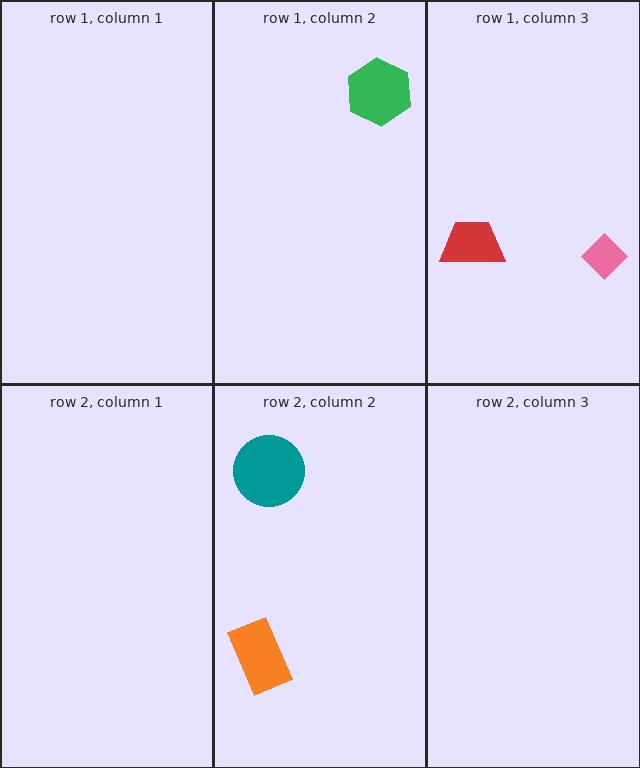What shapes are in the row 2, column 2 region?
The orange rectangle, the teal circle.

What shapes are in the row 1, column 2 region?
The green hexagon.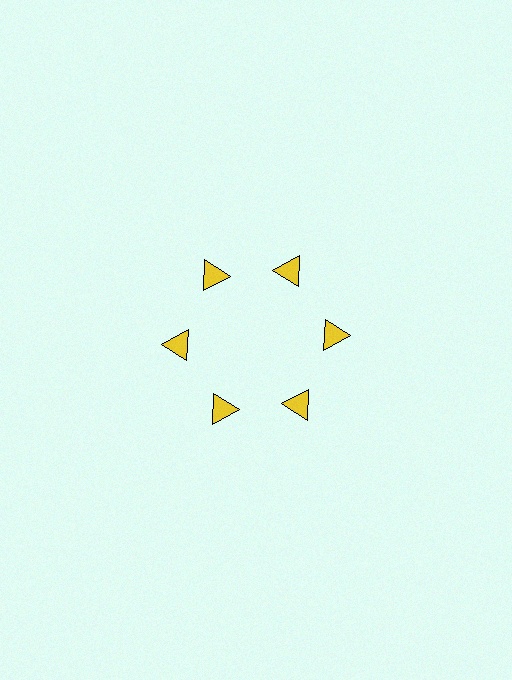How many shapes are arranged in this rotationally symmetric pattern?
There are 6 shapes, arranged in 6 groups of 1.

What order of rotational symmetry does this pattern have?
This pattern has 6-fold rotational symmetry.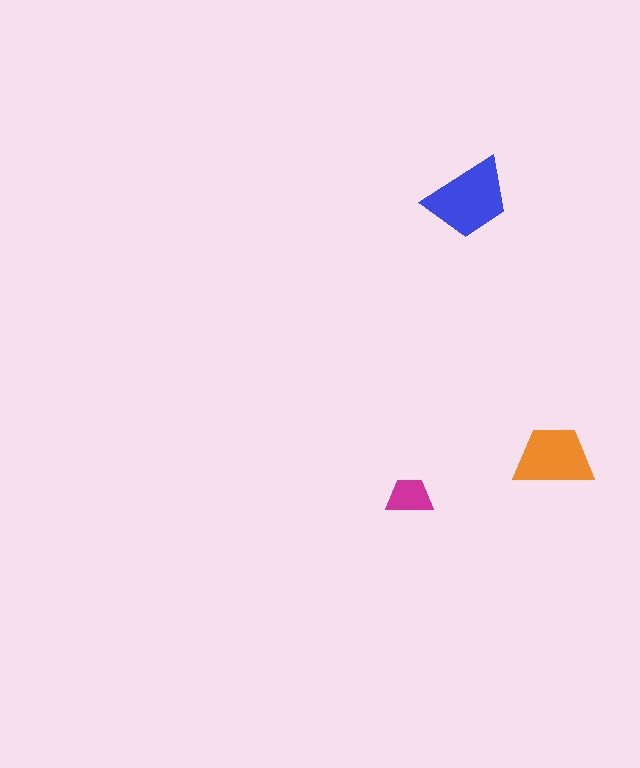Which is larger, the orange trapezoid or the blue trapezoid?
The blue one.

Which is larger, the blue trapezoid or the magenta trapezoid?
The blue one.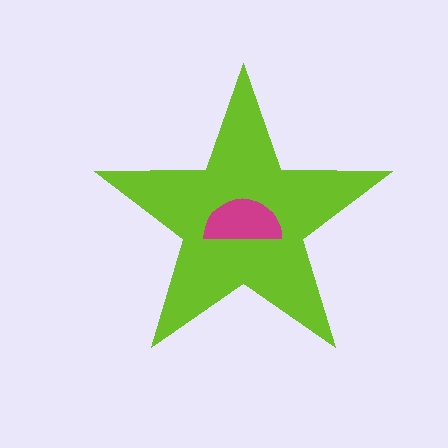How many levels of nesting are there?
2.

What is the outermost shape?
The lime star.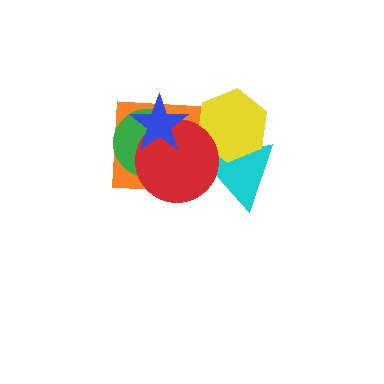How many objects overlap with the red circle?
5 objects overlap with the red circle.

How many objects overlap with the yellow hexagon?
2 objects overlap with the yellow hexagon.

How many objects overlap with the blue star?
3 objects overlap with the blue star.